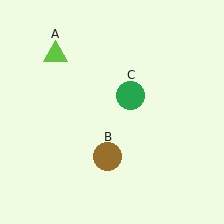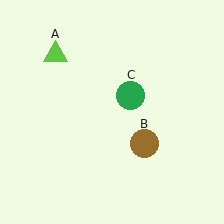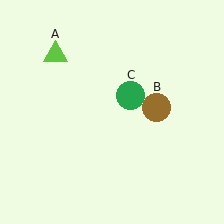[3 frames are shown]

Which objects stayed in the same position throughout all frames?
Lime triangle (object A) and green circle (object C) remained stationary.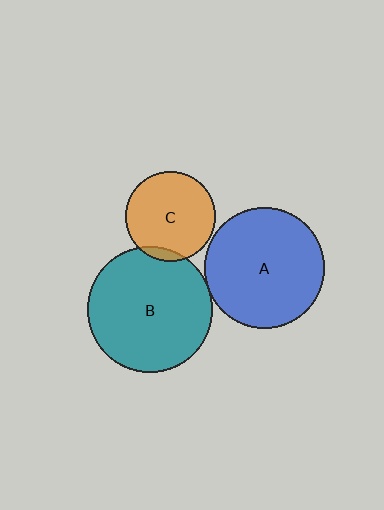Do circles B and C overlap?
Yes.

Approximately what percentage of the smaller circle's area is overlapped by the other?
Approximately 5%.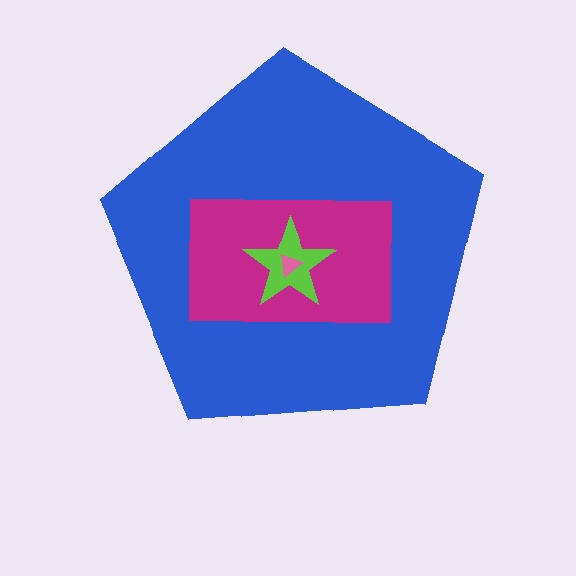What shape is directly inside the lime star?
The pink triangle.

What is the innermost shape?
The pink triangle.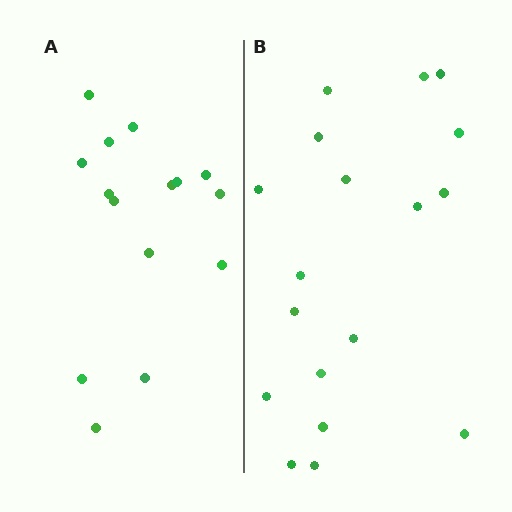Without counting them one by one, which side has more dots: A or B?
Region B (the right region) has more dots.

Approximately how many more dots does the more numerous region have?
Region B has just a few more — roughly 2 or 3 more dots than region A.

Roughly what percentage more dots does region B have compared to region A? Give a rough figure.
About 20% more.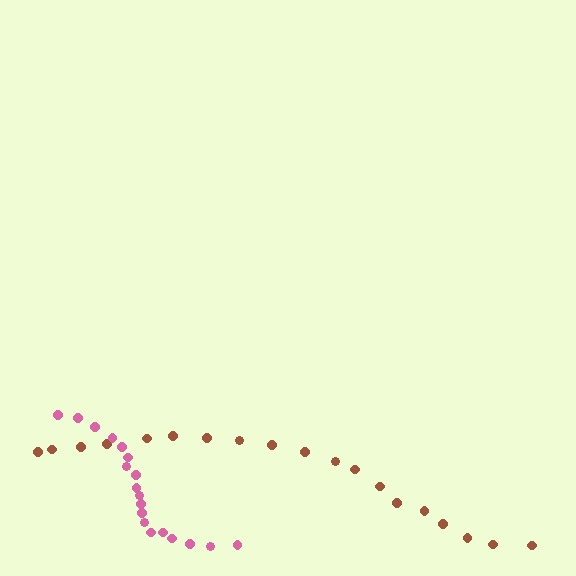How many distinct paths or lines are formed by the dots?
There are 2 distinct paths.